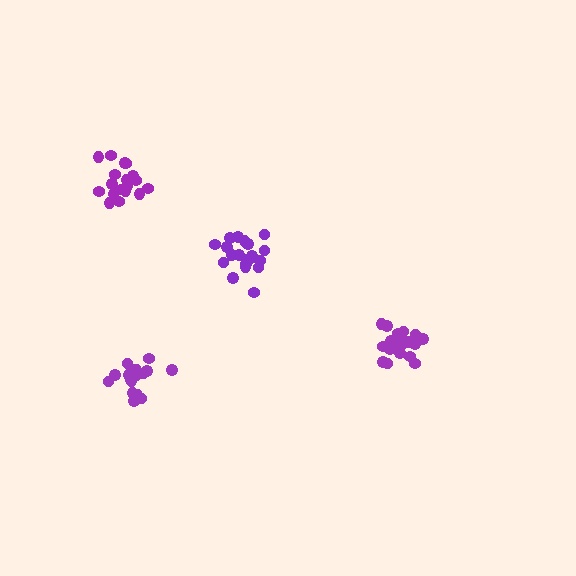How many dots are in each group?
Group 1: 19 dots, Group 2: 17 dots, Group 3: 20 dots, Group 4: 18 dots (74 total).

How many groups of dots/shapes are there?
There are 4 groups.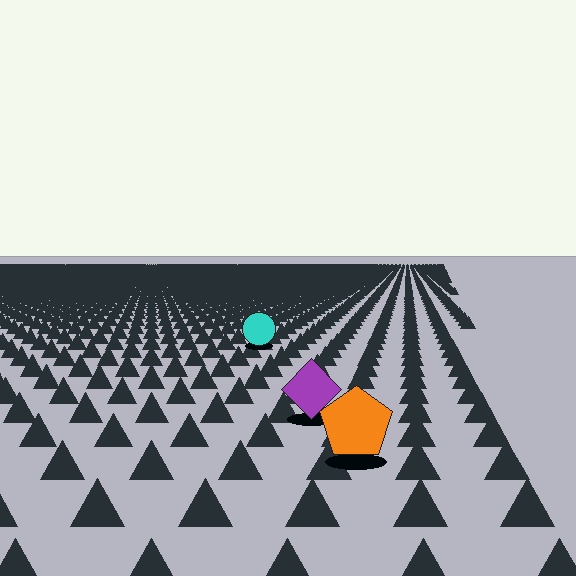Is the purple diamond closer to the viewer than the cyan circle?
Yes. The purple diamond is closer — you can tell from the texture gradient: the ground texture is coarser near it.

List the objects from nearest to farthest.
From nearest to farthest: the orange pentagon, the purple diamond, the cyan circle.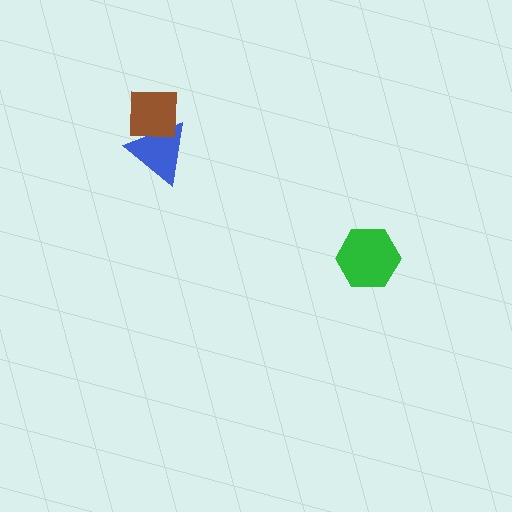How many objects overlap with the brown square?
1 object overlaps with the brown square.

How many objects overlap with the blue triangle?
1 object overlaps with the blue triangle.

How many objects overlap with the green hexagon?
0 objects overlap with the green hexagon.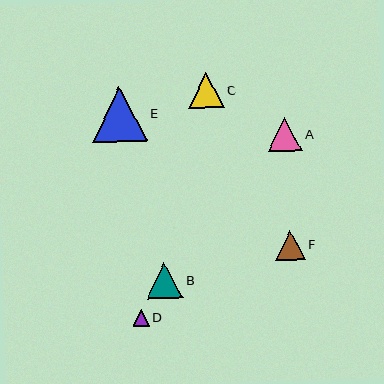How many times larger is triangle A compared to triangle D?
Triangle A is approximately 2.1 times the size of triangle D.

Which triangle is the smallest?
Triangle D is the smallest with a size of approximately 17 pixels.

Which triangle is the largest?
Triangle E is the largest with a size of approximately 55 pixels.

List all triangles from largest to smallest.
From largest to smallest: E, B, C, A, F, D.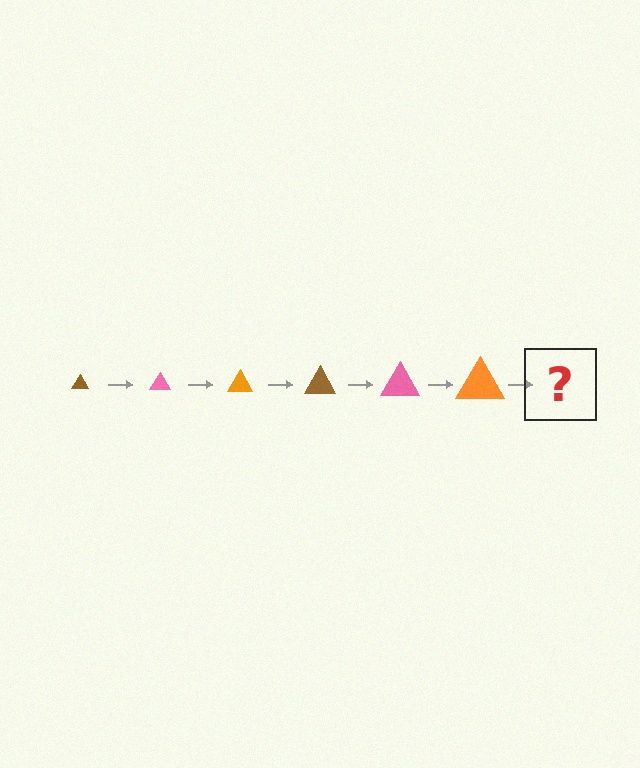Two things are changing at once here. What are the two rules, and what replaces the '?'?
The two rules are that the triangle grows larger each step and the color cycles through brown, pink, and orange. The '?' should be a brown triangle, larger than the previous one.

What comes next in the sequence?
The next element should be a brown triangle, larger than the previous one.